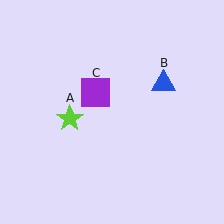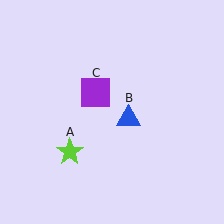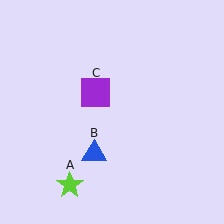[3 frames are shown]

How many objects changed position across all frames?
2 objects changed position: lime star (object A), blue triangle (object B).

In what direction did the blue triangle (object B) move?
The blue triangle (object B) moved down and to the left.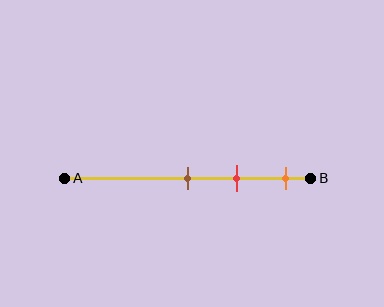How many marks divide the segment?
There are 3 marks dividing the segment.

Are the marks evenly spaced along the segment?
Yes, the marks are approximately evenly spaced.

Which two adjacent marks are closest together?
The brown and red marks are the closest adjacent pair.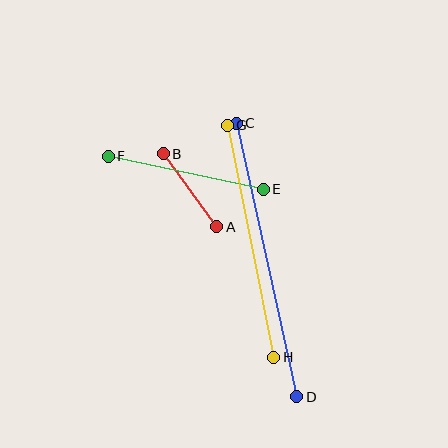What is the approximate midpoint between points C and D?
The midpoint is at approximately (267, 260) pixels.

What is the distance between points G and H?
The distance is approximately 237 pixels.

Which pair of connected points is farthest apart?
Points C and D are farthest apart.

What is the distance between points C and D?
The distance is approximately 280 pixels.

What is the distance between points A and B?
The distance is approximately 91 pixels.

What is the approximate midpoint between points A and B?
The midpoint is at approximately (190, 190) pixels.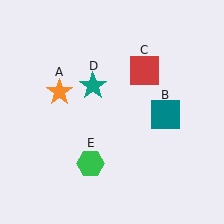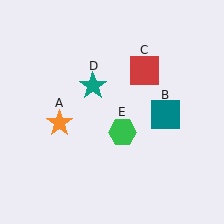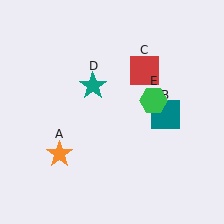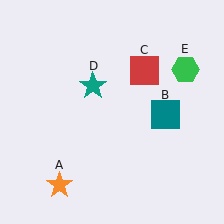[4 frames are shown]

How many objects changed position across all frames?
2 objects changed position: orange star (object A), green hexagon (object E).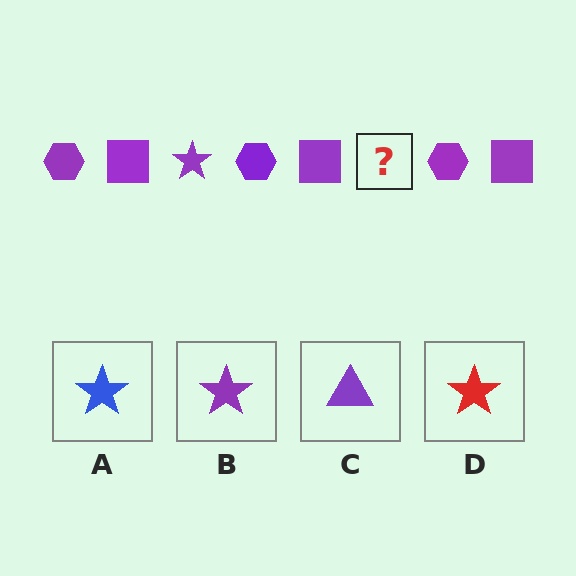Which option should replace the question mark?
Option B.